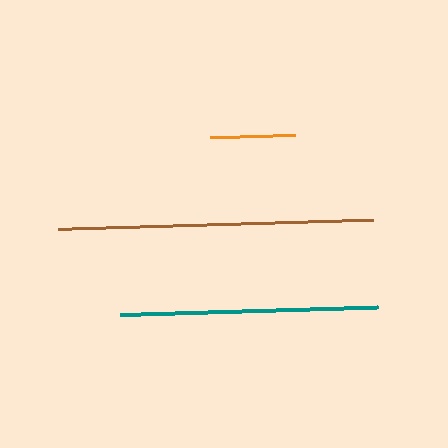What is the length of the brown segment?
The brown segment is approximately 314 pixels long.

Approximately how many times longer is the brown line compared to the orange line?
The brown line is approximately 3.7 times the length of the orange line.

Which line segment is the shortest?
The orange line is the shortest at approximately 85 pixels.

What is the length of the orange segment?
The orange segment is approximately 85 pixels long.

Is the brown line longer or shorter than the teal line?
The brown line is longer than the teal line.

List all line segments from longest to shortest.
From longest to shortest: brown, teal, orange.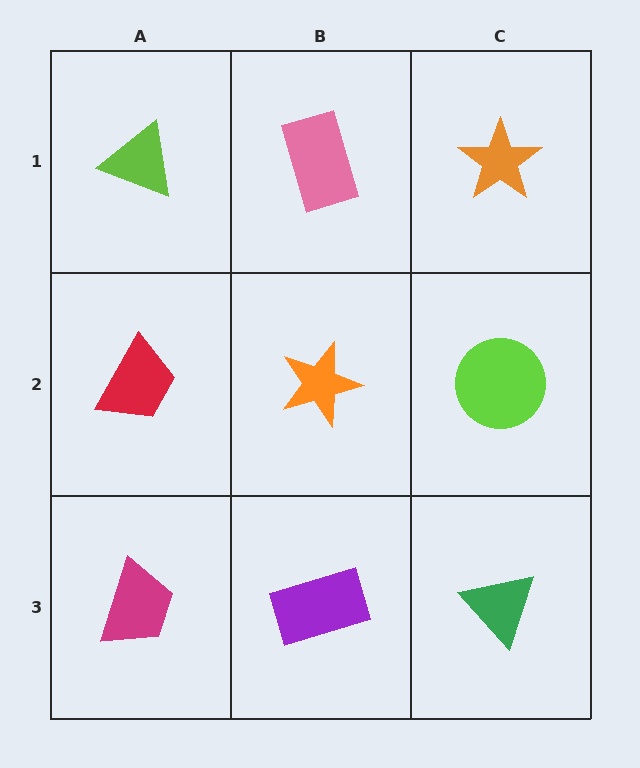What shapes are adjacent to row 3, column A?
A red trapezoid (row 2, column A), a purple rectangle (row 3, column B).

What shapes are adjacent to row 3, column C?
A lime circle (row 2, column C), a purple rectangle (row 3, column B).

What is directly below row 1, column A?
A red trapezoid.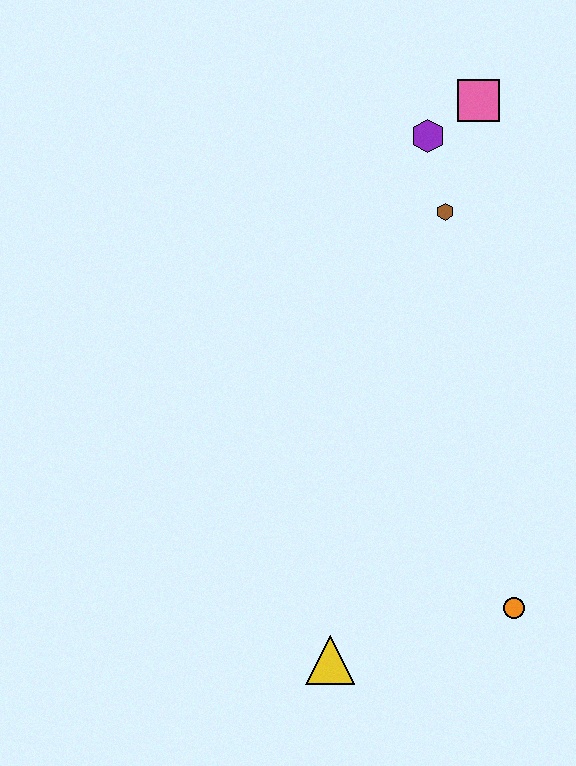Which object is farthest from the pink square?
The yellow triangle is farthest from the pink square.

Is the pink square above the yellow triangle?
Yes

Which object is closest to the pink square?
The purple hexagon is closest to the pink square.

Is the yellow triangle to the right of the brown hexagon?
No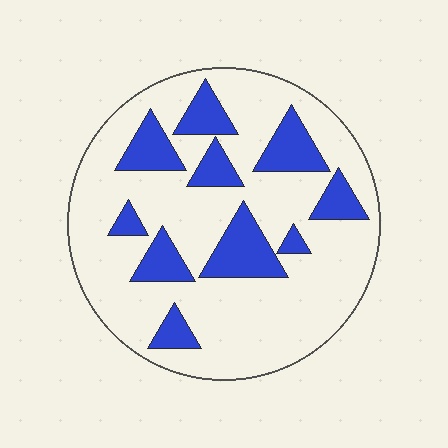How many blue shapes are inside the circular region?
10.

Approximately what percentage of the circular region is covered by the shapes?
Approximately 25%.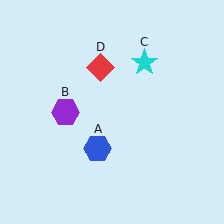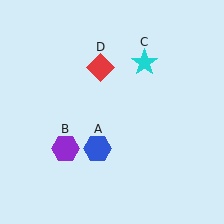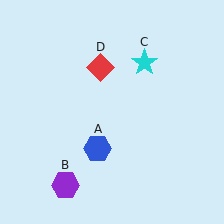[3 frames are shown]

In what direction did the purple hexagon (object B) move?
The purple hexagon (object B) moved down.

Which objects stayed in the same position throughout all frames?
Blue hexagon (object A) and cyan star (object C) and red diamond (object D) remained stationary.